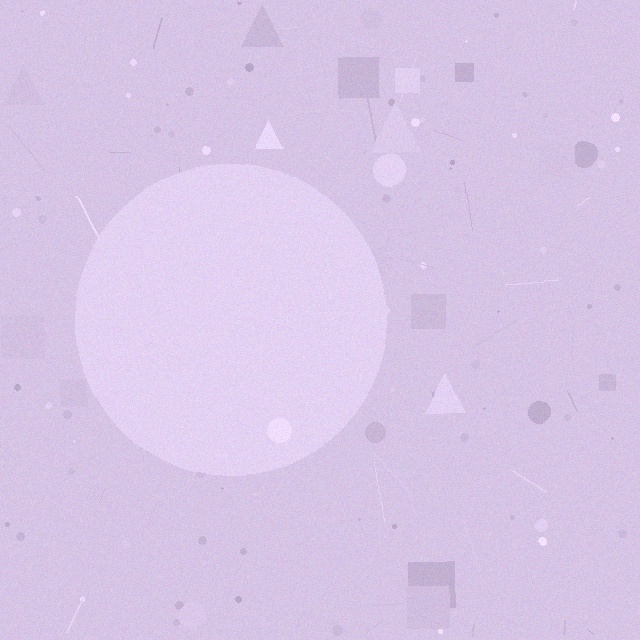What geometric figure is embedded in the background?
A circle is embedded in the background.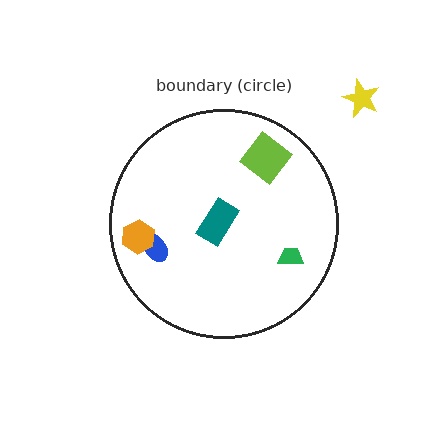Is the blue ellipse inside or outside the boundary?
Inside.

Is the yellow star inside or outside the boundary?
Outside.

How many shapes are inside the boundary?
5 inside, 1 outside.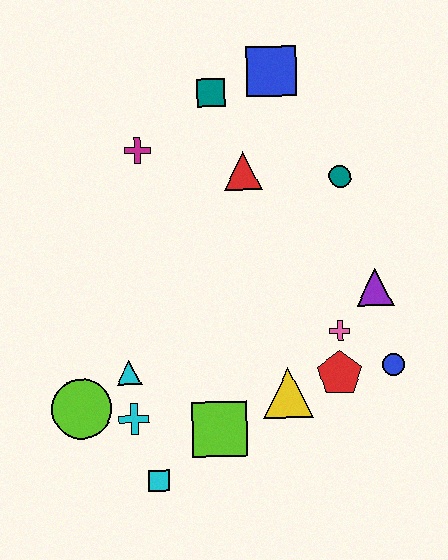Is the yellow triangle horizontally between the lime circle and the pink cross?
Yes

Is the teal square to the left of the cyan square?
No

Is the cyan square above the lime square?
No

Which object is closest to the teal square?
The blue square is closest to the teal square.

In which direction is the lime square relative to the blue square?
The lime square is below the blue square.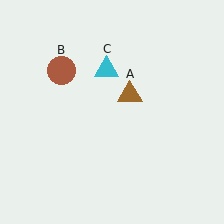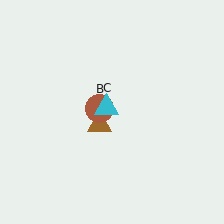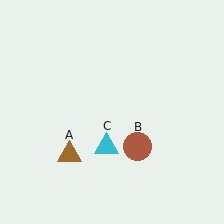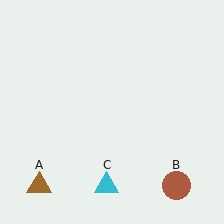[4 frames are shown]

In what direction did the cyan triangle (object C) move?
The cyan triangle (object C) moved down.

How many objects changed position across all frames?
3 objects changed position: brown triangle (object A), brown circle (object B), cyan triangle (object C).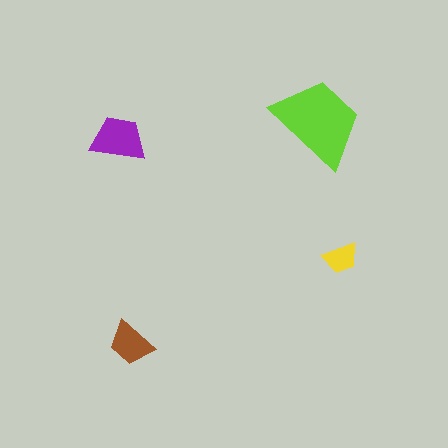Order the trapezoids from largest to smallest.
the lime one, the purple one, the brown one, the yellow one.